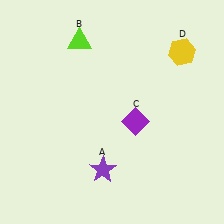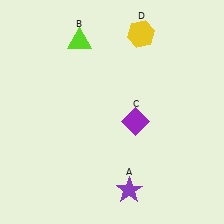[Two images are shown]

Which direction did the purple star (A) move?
The purple star (A) moved right.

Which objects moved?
The objects that moved are: the purple star (A), the yellow hexagon (D).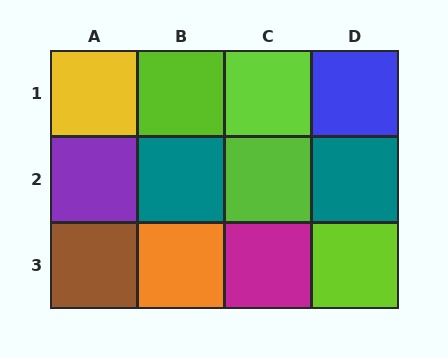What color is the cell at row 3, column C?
Magenta.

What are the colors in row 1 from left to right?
Yellow, lime, lime, blue.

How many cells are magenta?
1 cell is magenta.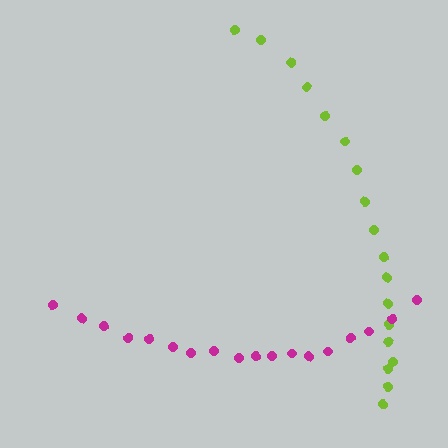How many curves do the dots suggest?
There are 2 distinct paths.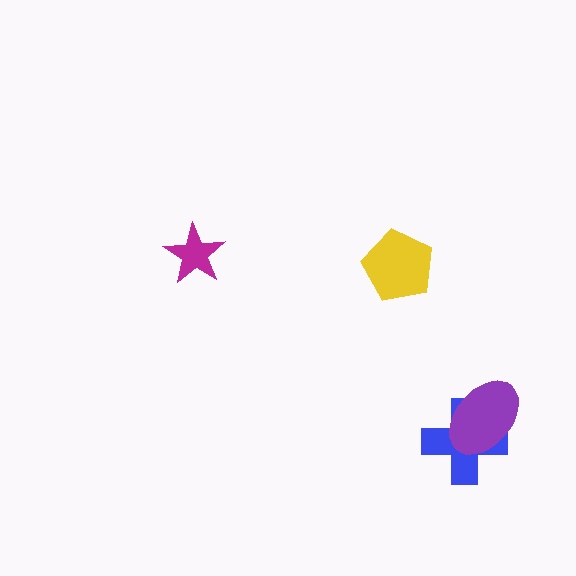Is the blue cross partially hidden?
Yes, it is partially covered by another shape.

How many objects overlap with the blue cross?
1 object overlaps with the blue cross.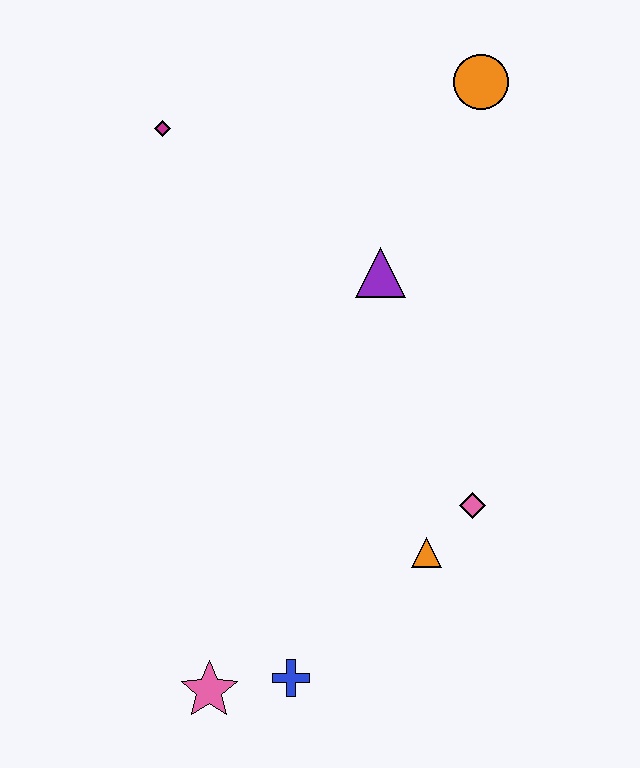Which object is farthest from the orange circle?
The pink star is farthest from the orange circle.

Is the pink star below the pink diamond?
Yes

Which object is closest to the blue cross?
The pink star is closest to the blue cross.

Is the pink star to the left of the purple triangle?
Yes